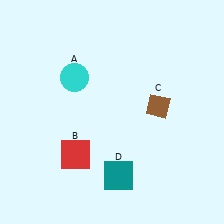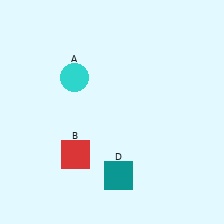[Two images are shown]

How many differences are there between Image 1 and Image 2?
There is 1 difference between the two images.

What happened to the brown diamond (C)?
The brown diamond (C) was removed in Image 2. It was in the top-right area of Image 1.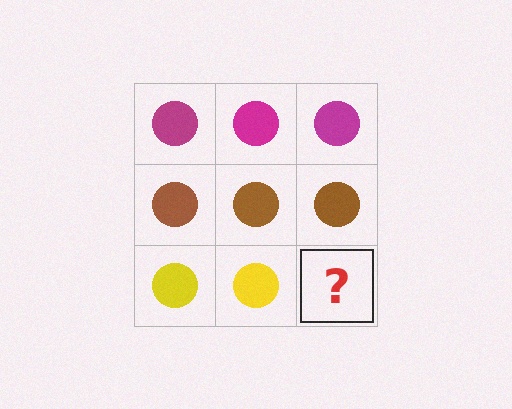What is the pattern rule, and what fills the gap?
The rule is that each row has a consistent color. The gap should be filled with a yellow circle.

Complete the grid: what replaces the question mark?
The question mark should be replaced with a yellow circle.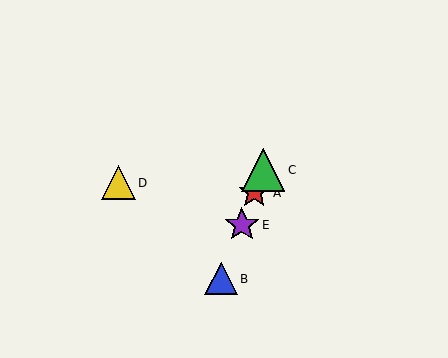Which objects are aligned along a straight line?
Objects A, B, C, E are aligned along a straight line.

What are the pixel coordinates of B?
Object B is at (221, 279).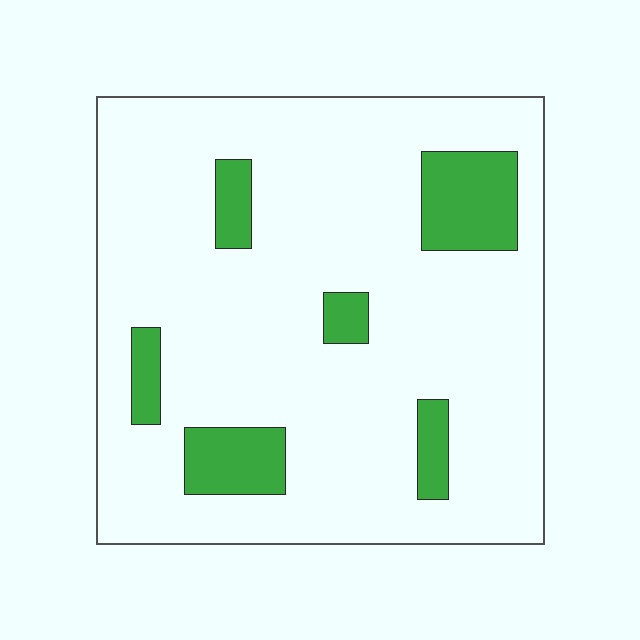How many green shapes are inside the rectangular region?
6.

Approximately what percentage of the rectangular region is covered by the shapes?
Approximately 15%.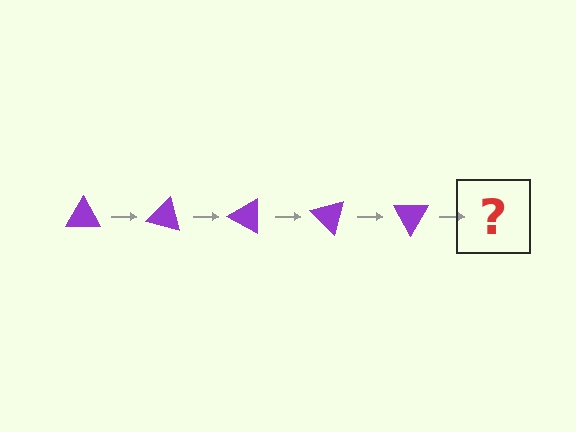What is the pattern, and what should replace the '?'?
The pattern is that the triangle rotates 15 degrees each step. The '?' should be a purple triangle rotated 75 degrees.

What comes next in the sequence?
The next element should be a purple triangle rotated 75 degrees.